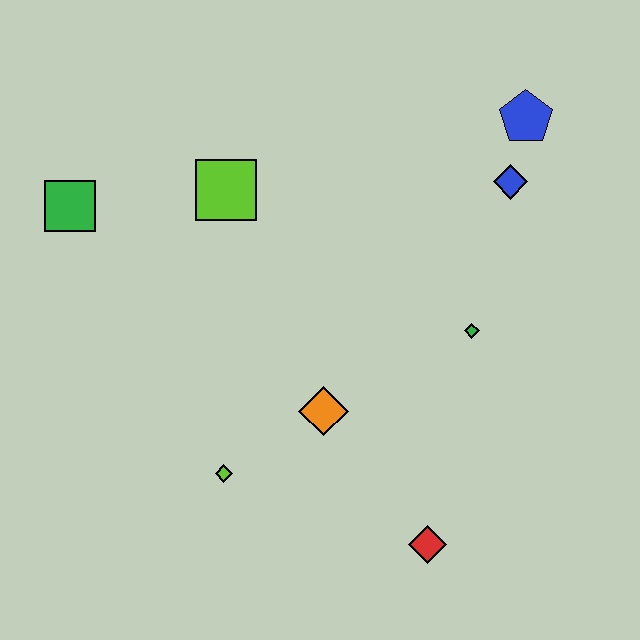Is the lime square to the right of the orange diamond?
No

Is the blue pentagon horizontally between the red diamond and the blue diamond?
No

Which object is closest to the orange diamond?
The lime diamond is closest to the orange diamond.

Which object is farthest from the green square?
The red diamond is farthest from the green square.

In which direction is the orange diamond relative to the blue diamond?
The orange diamond is below the blue diamond.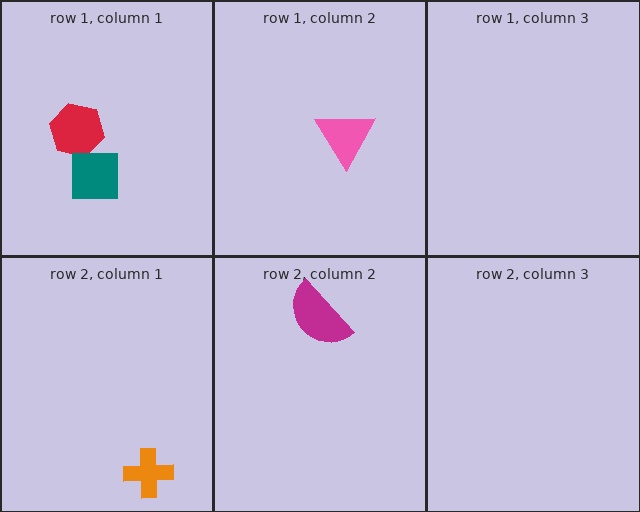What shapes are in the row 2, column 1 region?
The orange cross.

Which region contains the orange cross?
The row 2, column 1 region.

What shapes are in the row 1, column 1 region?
The red hexagon, the teal square.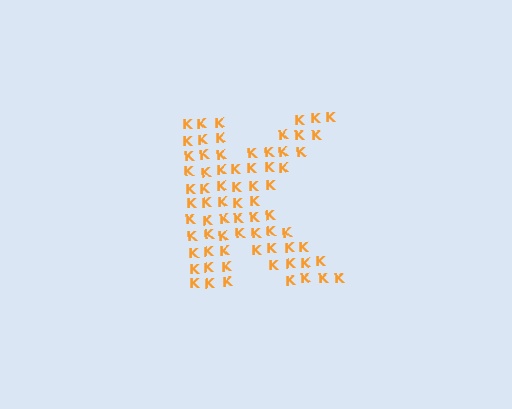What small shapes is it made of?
It is made of small letter K's.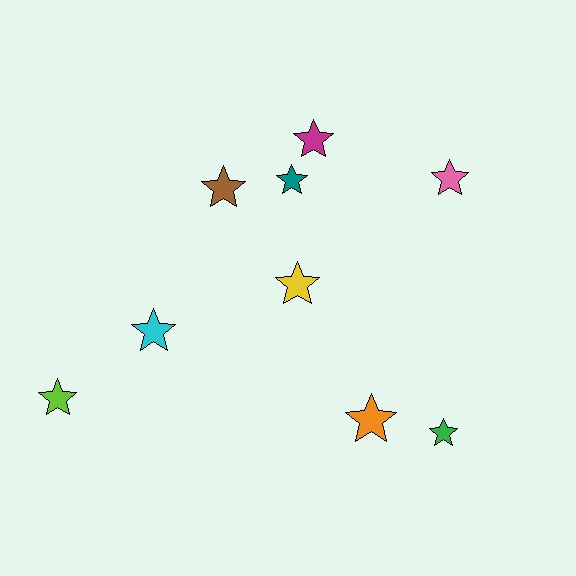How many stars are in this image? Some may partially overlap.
There are 9 stars.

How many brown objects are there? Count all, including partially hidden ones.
There is 1 brown object.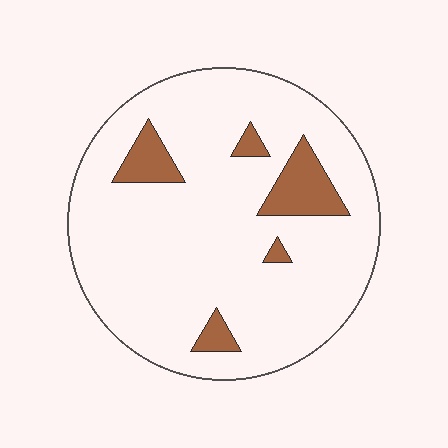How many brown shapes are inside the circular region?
5.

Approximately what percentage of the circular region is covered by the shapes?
Approximately 10%.